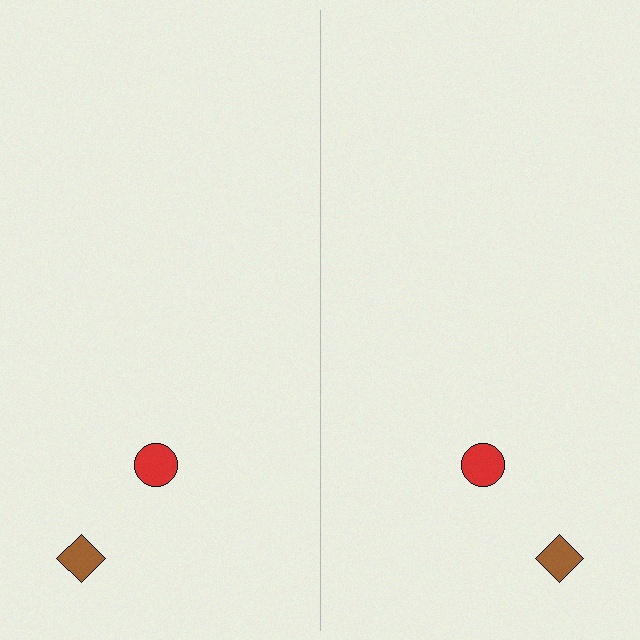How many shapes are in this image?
There are 4 shapes in this image.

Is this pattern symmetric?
Yes, this pattern has bilateral (reflection) symmetry.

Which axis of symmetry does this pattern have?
The pattern has a vertical axis of symmetry running through the center of the image.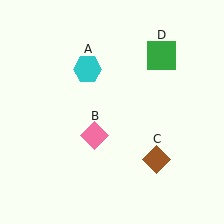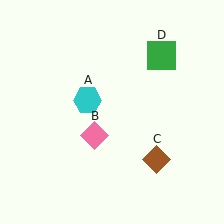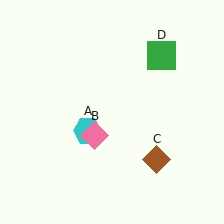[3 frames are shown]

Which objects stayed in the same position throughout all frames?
Pink diamond (object B) and brown diamond (object C) and green square (object D) remained stationary.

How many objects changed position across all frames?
1 object changed position: cyan hexagon (object A).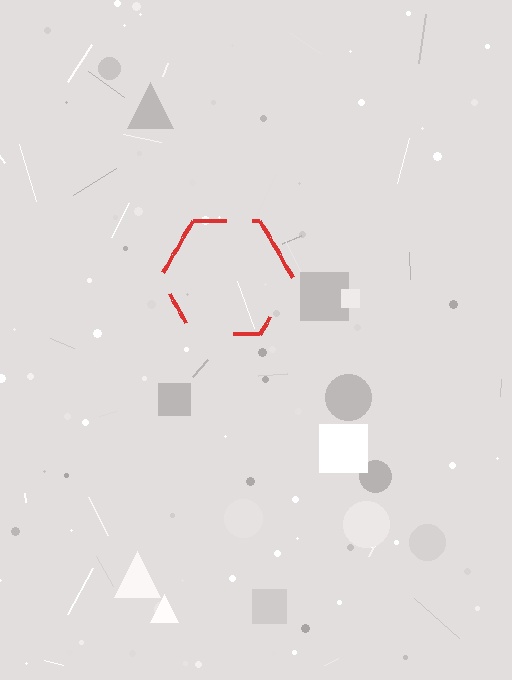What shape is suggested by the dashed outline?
The dashed outline suggests a hexagon.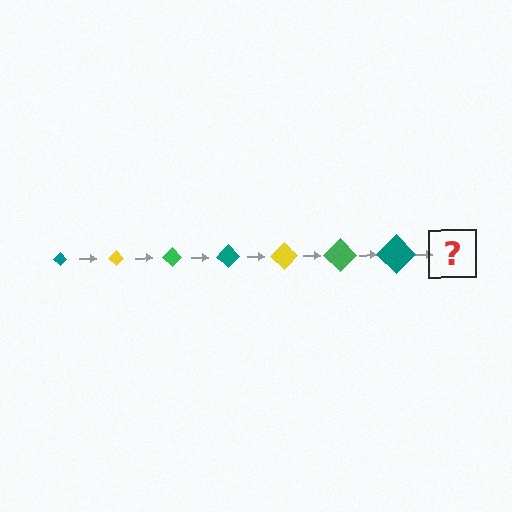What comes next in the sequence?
The next element should be a yellow diamond, larger than the previous one.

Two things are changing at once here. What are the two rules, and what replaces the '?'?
The two rules are that the diamond grows larger each step and the color cycles through teal, yellow, and green. The '?' should be a yellow diamond, larger than the previous one.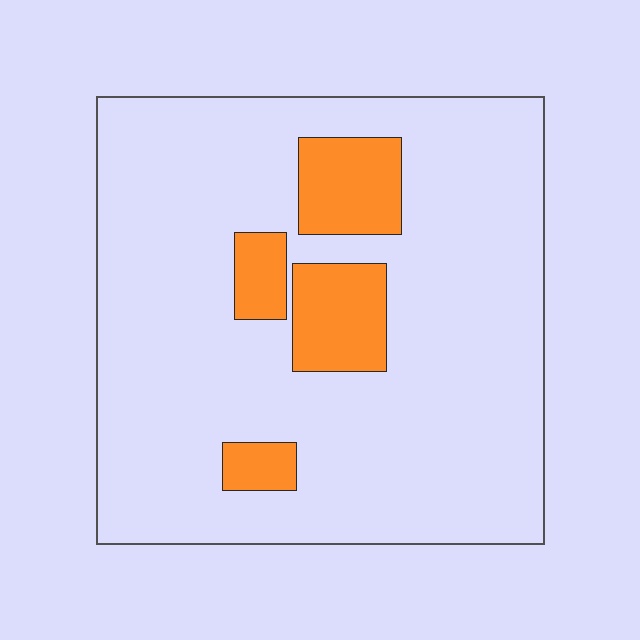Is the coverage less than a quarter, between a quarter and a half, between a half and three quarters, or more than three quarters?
Less than a quarter.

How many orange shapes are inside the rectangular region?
4.